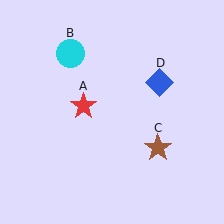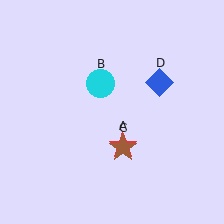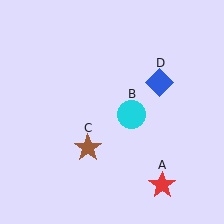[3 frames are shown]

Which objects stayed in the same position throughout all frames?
Blue diamond (object D) remained stationary.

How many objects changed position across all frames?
3 objects changed position: red star (object A), cyan circle (object B), brown star (object C).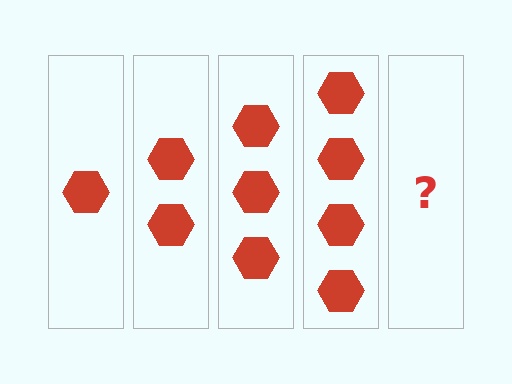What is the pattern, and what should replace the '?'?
The pattern is that each step adds one more hexagon. The '?' should be 5 hexagons.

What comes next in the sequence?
The next element should be 5 hexagons.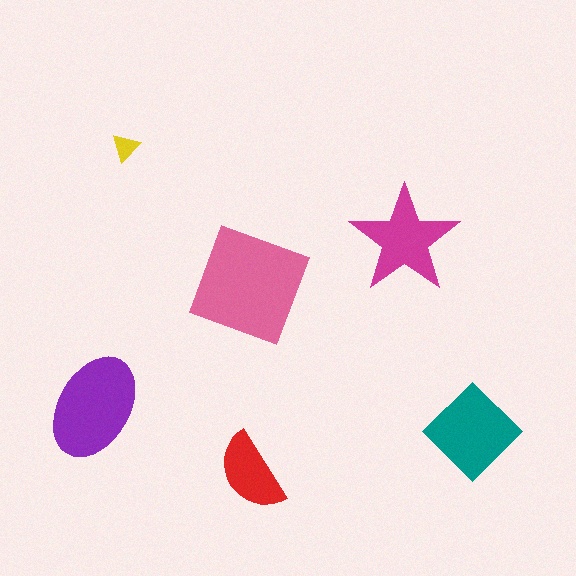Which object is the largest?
The pink square.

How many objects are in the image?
There are 6 objects in the image.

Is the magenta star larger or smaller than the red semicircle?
Larger.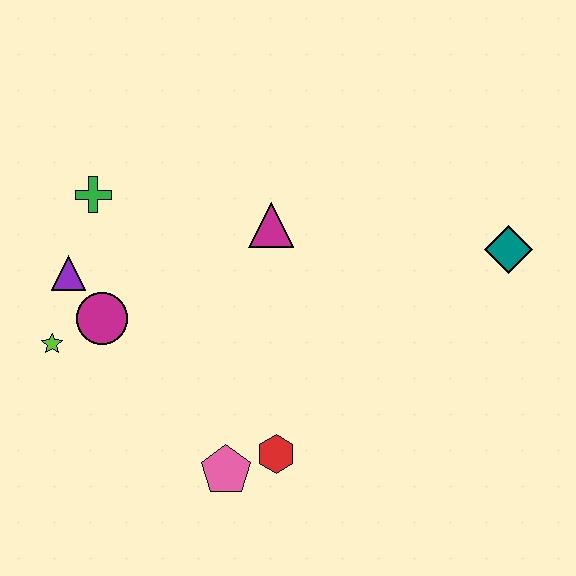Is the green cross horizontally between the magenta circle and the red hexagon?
No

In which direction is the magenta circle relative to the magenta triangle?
The magenta circle is to the left of the magenta triangle.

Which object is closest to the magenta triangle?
The green cross is closest to the magenta triangle.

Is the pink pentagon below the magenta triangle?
Yes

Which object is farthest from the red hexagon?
The green cross is farthest from the red hexagon.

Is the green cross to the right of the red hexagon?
No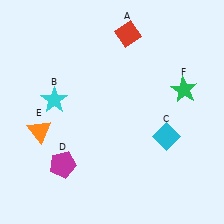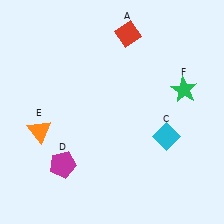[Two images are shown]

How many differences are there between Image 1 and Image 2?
There is 1 difference between the two images.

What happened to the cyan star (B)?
The cyan star (B) was removed in Image 2. It was in the top-left area of Image 1.